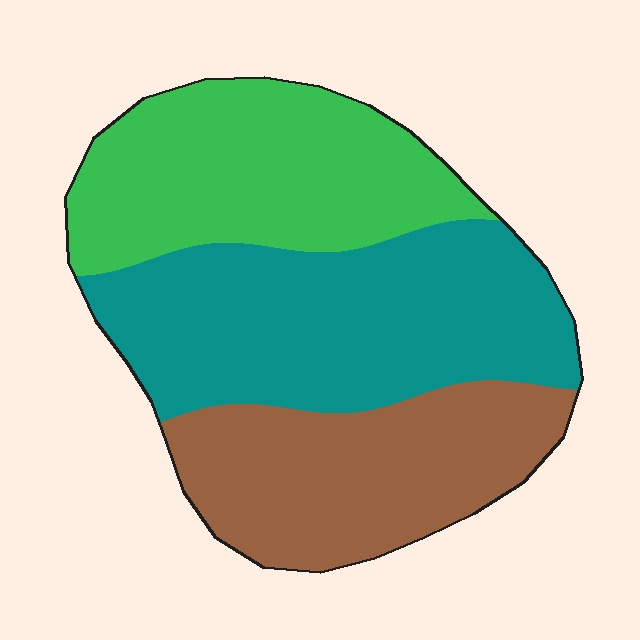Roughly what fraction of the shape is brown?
Brown covers roughly 30% of the shape.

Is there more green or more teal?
Teal.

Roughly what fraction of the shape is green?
Green takes up about one third (1/3) of the shape.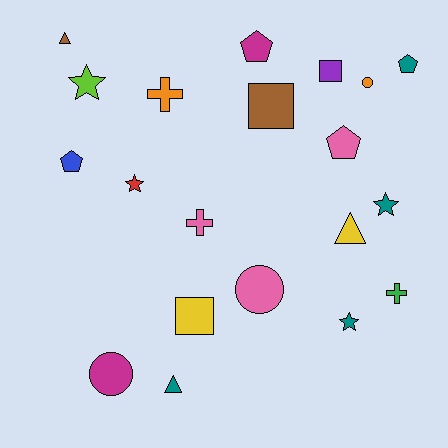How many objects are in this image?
There are 20 objects.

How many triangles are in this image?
There are 3 triangles.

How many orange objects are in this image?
There are 2 orange objects.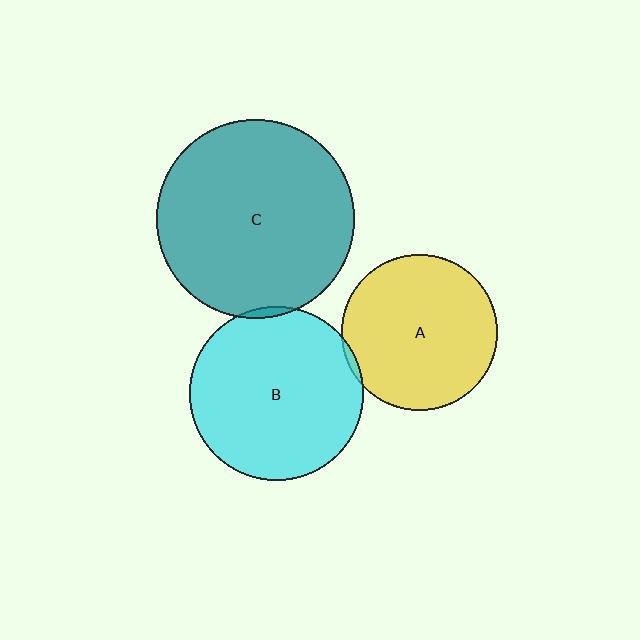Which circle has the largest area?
Circle C (teal).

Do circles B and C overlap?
Yes.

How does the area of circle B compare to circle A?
Approximately 1.3 times.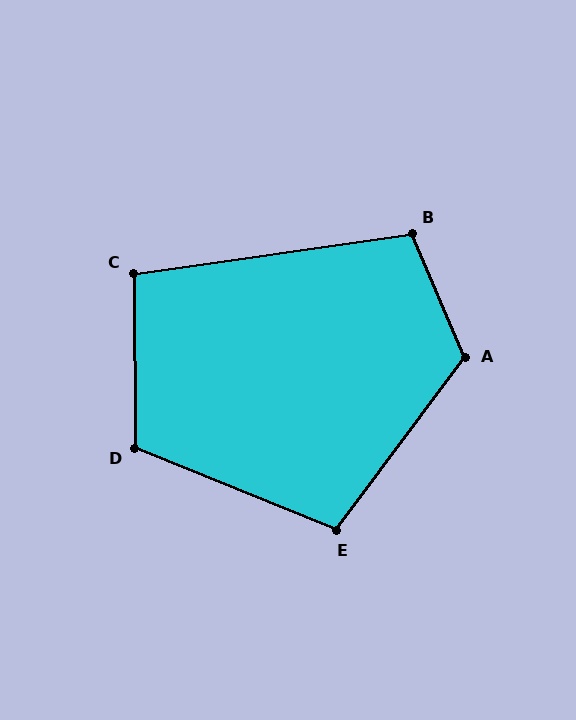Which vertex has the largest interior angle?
A, at approximately 120 degrees.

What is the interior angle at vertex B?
Approximately 105 degrees (obtuse).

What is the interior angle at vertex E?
Approximately 105 degrees (obtuse).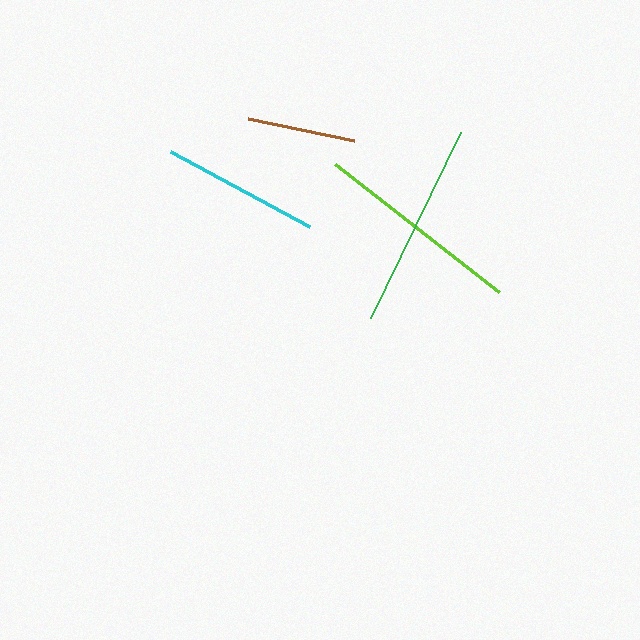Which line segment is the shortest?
The brown line is the shortest at approximately 108 pixels.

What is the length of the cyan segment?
The cyan segment is approximately 158 pixels long.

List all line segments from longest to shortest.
From longest to shortest: lime, green, cyan, brown.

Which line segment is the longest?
The lime line is the longest at approximately 207 pixels.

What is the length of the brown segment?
The brown segment is approximately 108 pixels long.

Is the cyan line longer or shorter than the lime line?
The lime line is longer than the cyan line.